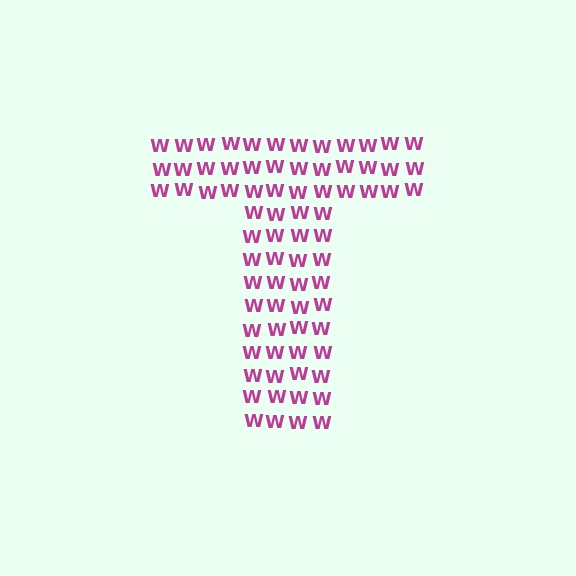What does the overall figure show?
The overall figure shows the letter T.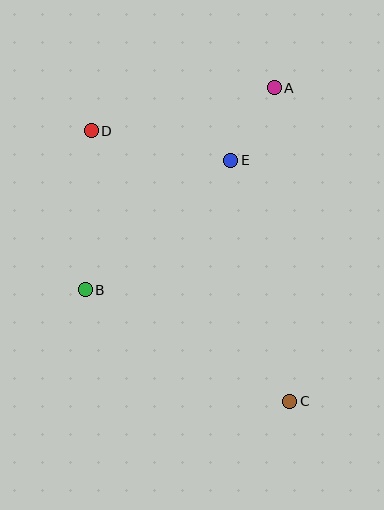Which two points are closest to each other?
Points A and E are closest to each other.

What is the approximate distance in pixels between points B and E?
The distance between B and E is approximately 195 pixels.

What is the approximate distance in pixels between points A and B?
The distance between A and B is approximately 277 pixels.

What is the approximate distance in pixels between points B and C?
The distance between B and C is approximately 233 pixels.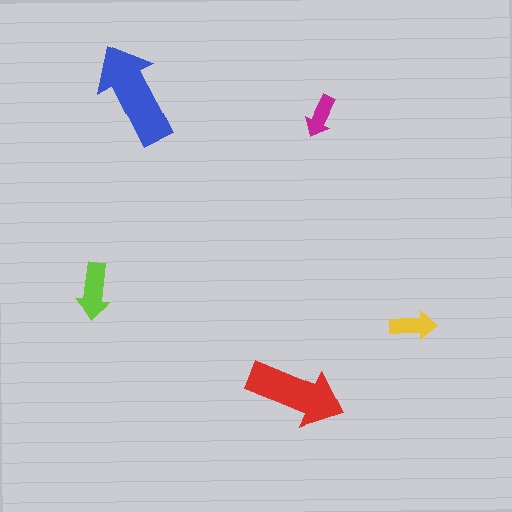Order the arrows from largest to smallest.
the blue one, the red one, the lime one, the yellow one, the magenta one.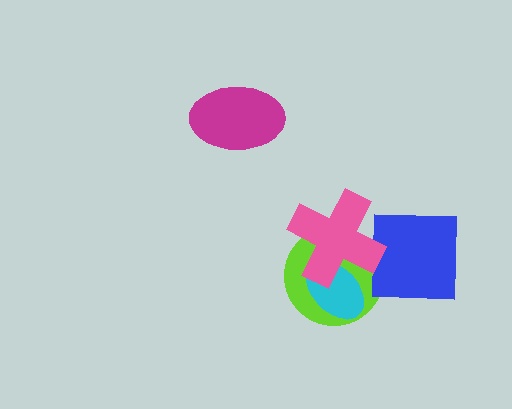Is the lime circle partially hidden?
Yes, it is partially covered by another shape.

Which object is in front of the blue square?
The pink cross is in front of the blue square.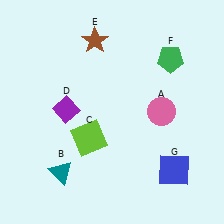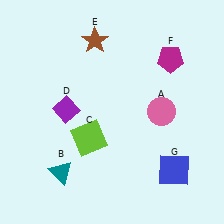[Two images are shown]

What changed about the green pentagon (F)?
In Image 1, F is green. In Image 2, it changed to magenta.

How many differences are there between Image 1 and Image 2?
There is 1 difference between the two images.